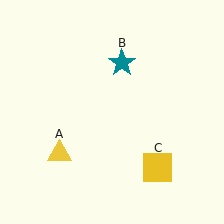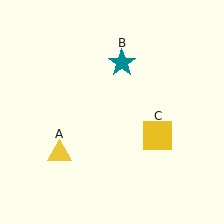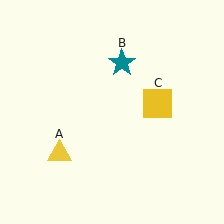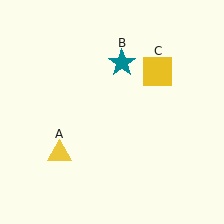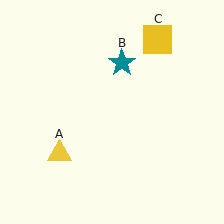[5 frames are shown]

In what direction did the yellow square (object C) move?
The yellow square (object C) moved up.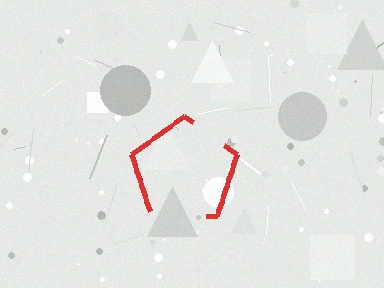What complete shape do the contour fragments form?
The contour fragments form a pentagon.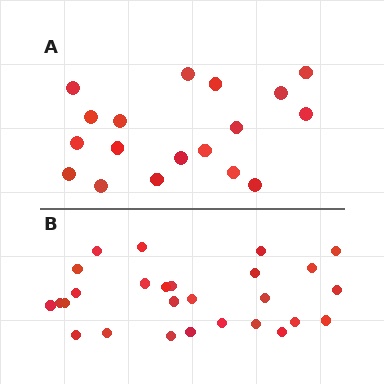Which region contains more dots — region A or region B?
Region B (the bottom region) has more dots.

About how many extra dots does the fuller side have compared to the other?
Region B has roughly 8 or so more dots than region A.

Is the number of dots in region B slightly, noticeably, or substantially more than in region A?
Region B has substantially more. The ratio is roughly 1.5 to 1.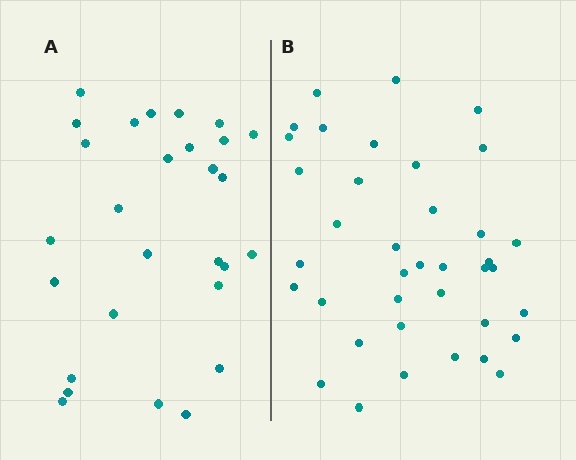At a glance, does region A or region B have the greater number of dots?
Region B (the right region) has more dots.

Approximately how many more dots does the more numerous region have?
Region B has roughly 10 or so more dots than region A.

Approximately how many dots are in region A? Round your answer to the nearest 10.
About 30 dots. (The exact count is 28, which rounds to 30.)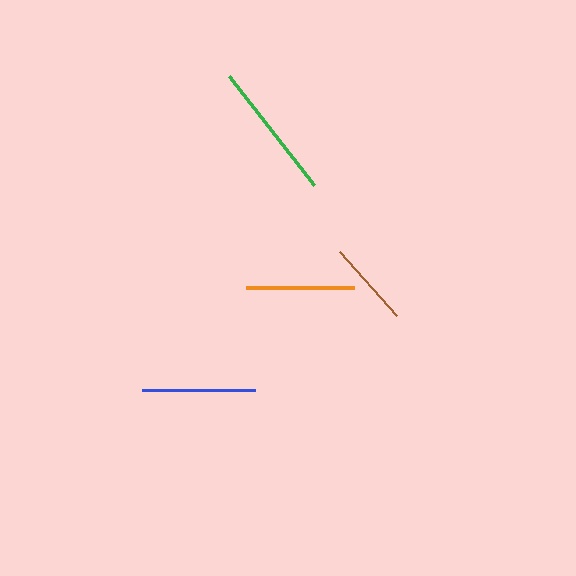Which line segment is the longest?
The green line is the longest at approximately 138 pixels.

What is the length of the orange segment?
The orange segment is approximately 108 pixels long.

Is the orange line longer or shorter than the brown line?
The orange line is longer than the brown line.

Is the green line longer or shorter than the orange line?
The green line is longer than the orange line.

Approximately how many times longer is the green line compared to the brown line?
The green line is approximately 1.6 times the length of the brown line.